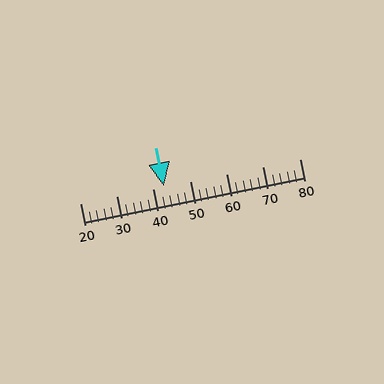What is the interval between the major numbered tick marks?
The major tick marks are spaced 10 units apart.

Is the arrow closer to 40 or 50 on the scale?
The arrow is closer to 40.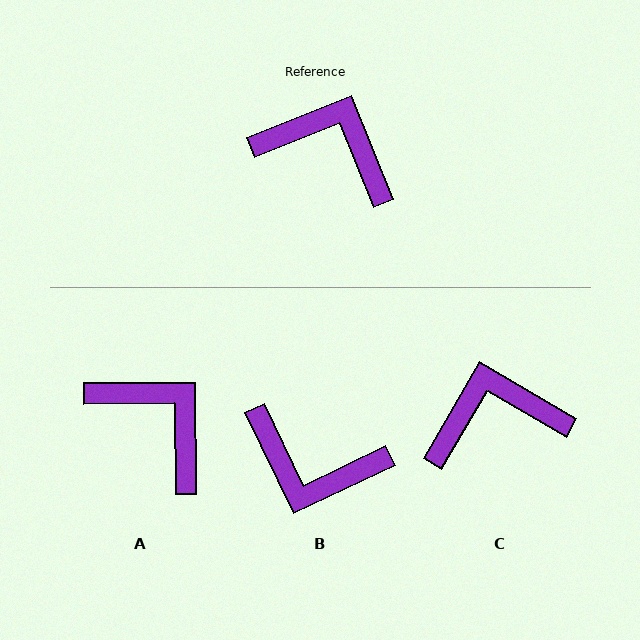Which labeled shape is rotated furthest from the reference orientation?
B, about 176 degrees away.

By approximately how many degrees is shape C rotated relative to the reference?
Approximately 38 degrees counter-clockwise.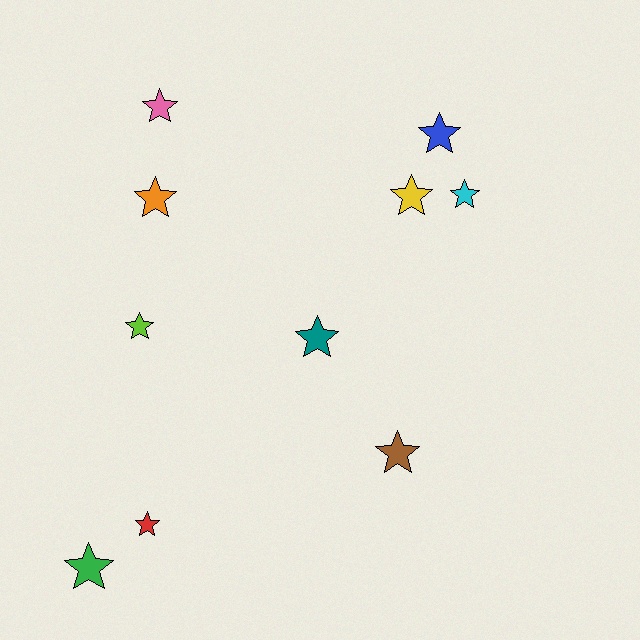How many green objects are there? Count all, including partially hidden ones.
There is 1 green object.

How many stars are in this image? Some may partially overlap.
There are 10 stars.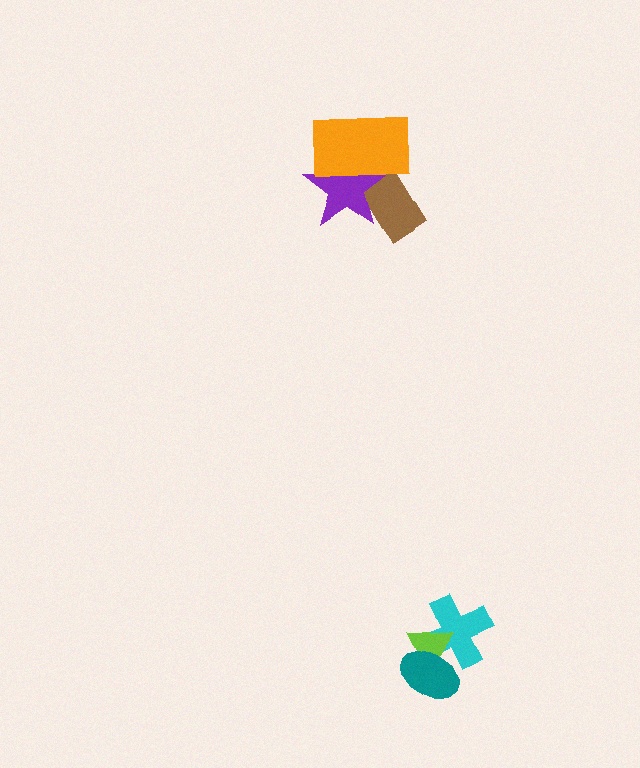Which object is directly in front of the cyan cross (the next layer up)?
The lime triangle is directly in front of the cyan cross.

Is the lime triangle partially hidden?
Yes, it is partially covered by another shape.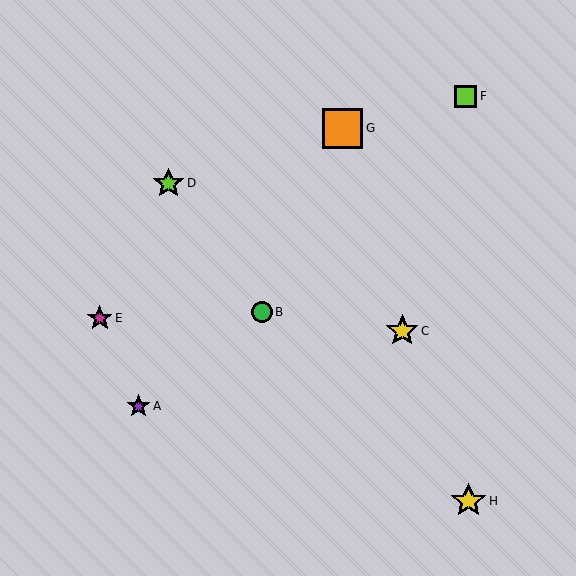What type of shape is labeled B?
Shape B is a green circle.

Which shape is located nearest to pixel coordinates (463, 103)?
The lime square (labeled F) at (466, 96) is nearest to that location.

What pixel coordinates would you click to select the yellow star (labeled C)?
Click at (402, 331) to select the yellow star C.